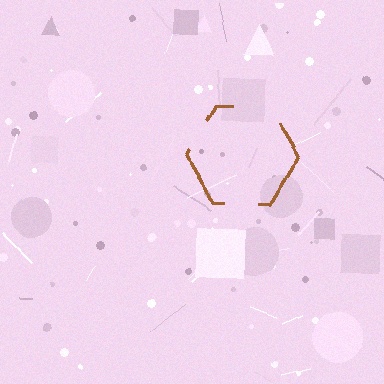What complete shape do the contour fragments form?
The contour fragments form a hexagon.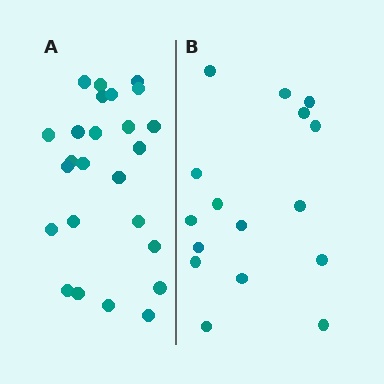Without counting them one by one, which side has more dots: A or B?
Region A (the left region) has more dots.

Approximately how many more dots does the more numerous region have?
Region A has roughly 8 or so more dots than region B.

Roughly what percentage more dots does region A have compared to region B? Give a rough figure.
About 55% more.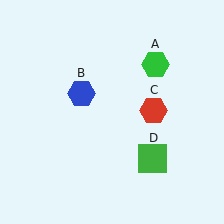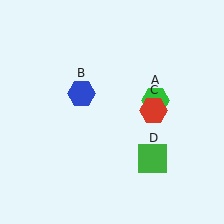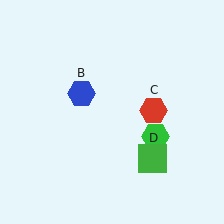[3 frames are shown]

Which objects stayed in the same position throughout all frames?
Blue hexagon (object B) and red hexagon (object C) and green square (object D) remained stationary.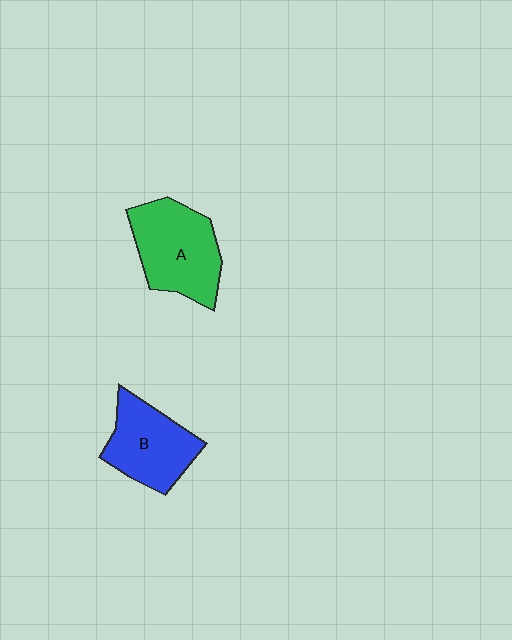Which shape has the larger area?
Shape A (green).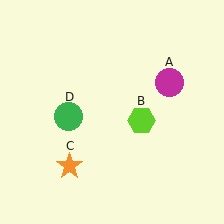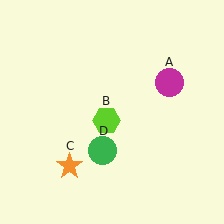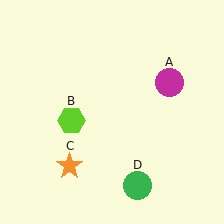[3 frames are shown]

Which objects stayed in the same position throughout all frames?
Magenta circle (object A) and orange star (object C) remained stationary.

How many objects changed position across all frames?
2 objects changed position: lime hexagon (object B), green circle (object D).